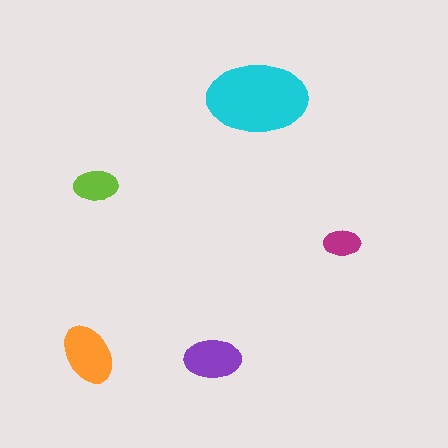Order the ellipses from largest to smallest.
the cyan one, the orange one, the purple one, the lime one, the magenta one.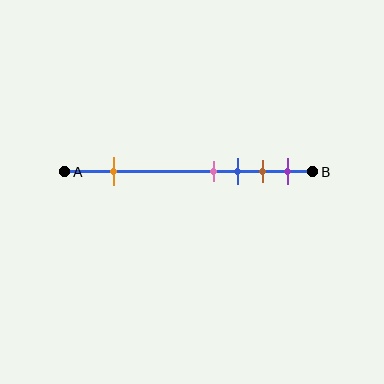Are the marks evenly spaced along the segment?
No, the marks are not evenly spaced.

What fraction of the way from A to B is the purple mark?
The purple mark is approximately 90% (0.9) of the way from A to B.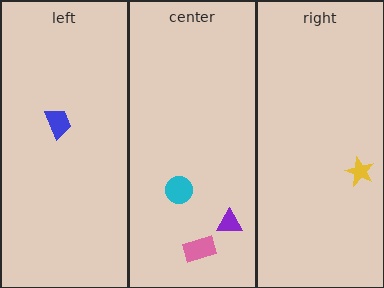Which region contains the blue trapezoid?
The left region.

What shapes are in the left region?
The blue trapezoid.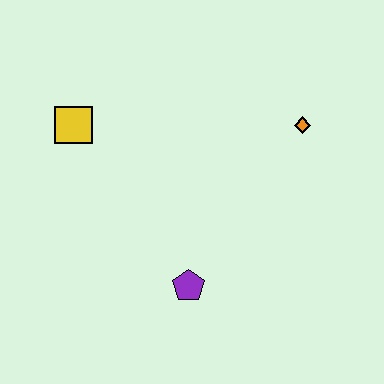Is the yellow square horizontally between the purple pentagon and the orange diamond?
No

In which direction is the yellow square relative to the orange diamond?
The yellow square is to the left of the orange diamond.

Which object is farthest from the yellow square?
The orange diamond is farthest from the yellow square.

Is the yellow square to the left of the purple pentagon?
Yes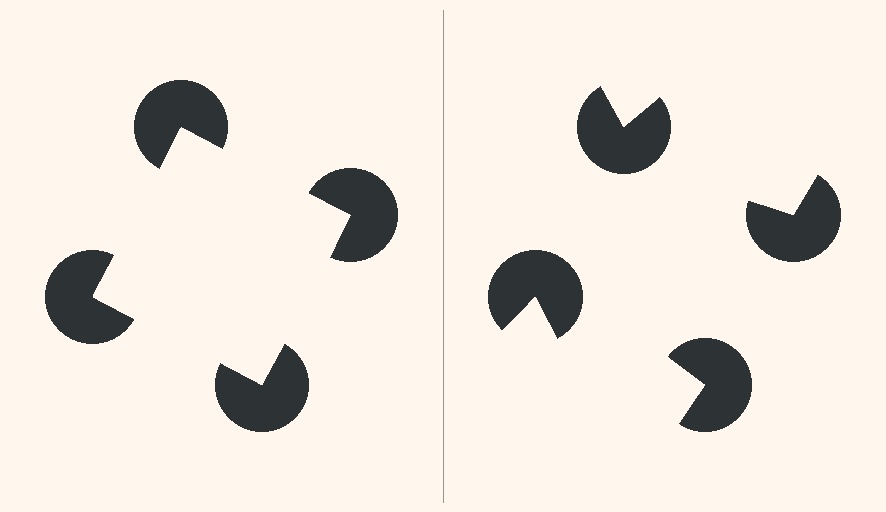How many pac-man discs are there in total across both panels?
8 — 4 on each side.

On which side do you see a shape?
An illusory square appears on the left side. On the right side the wedge cuts are rotated, so no coherent shape forms.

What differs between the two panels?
The pac-man discs are positioned identically on both sides; only the wedge orientations differ. On the left they align to a square; on the right they are misaligned.